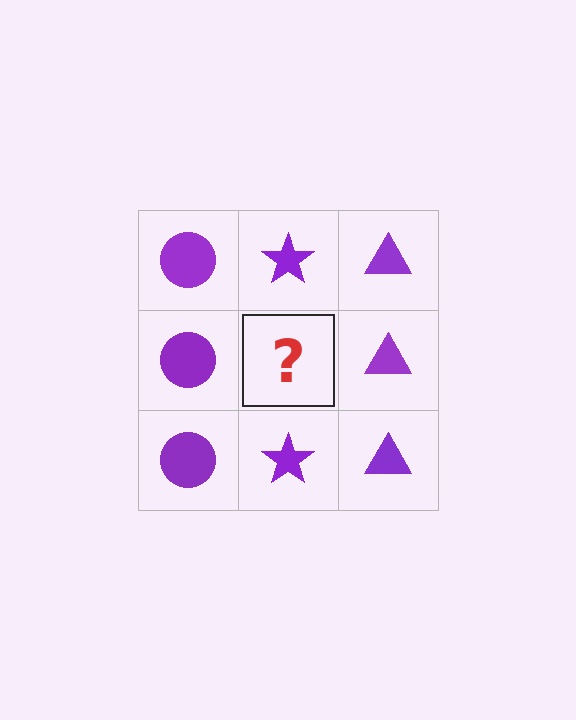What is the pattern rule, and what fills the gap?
The rule is that each column has a consistent shape. The gap should be filled with a purple star.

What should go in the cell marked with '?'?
The missing cell should contain a purple star.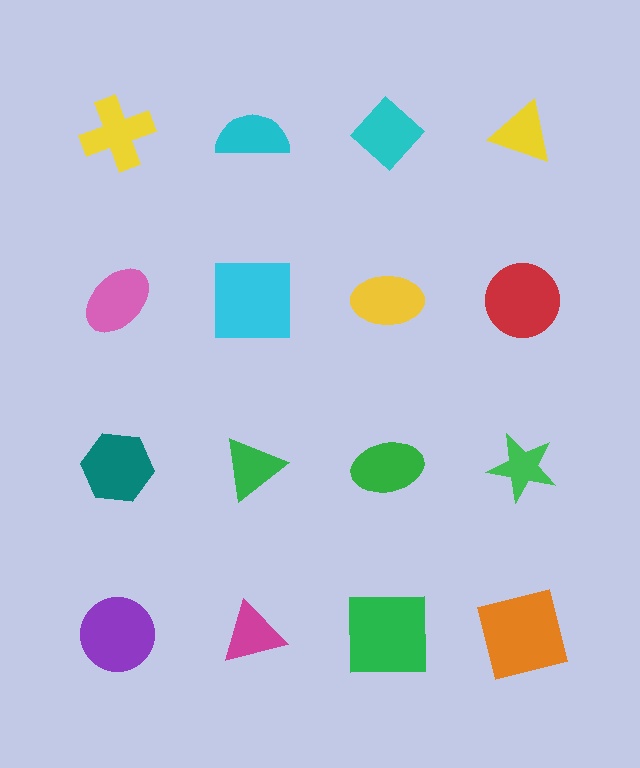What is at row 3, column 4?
A green star.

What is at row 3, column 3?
A green ellipse.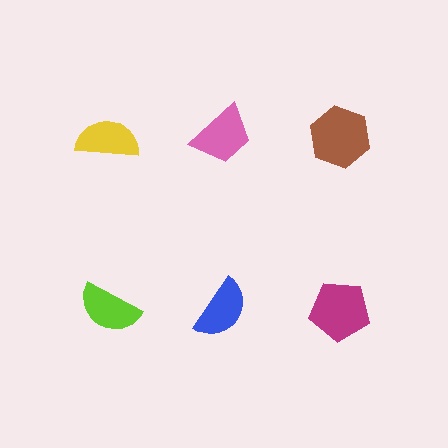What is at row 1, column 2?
A pink trapezoid.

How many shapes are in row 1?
3 shapes.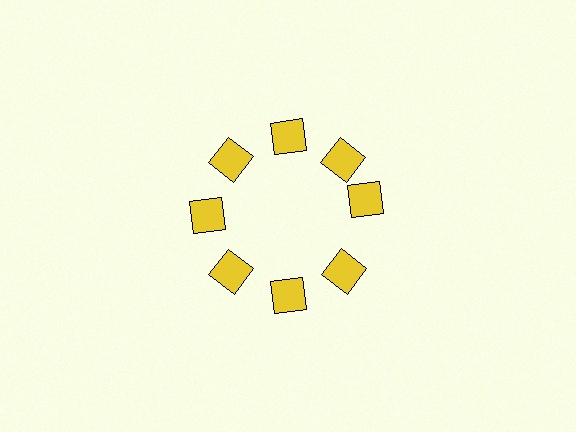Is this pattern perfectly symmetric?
No. The 8 yellow squares are arranged in a ring, but one element near the 3 o'clock position is rotated out of alignment along the ring, breaking the 8-fold rotational symmetry.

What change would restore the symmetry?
The symmetry would be restored by rotating it back into even spacing with its neighbors so that all 8 squares sit at equal angles and equal distance from the center.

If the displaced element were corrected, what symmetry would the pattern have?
It would have 8-fold rotational symmetry — the pattern would map onto itself every 45 degrees.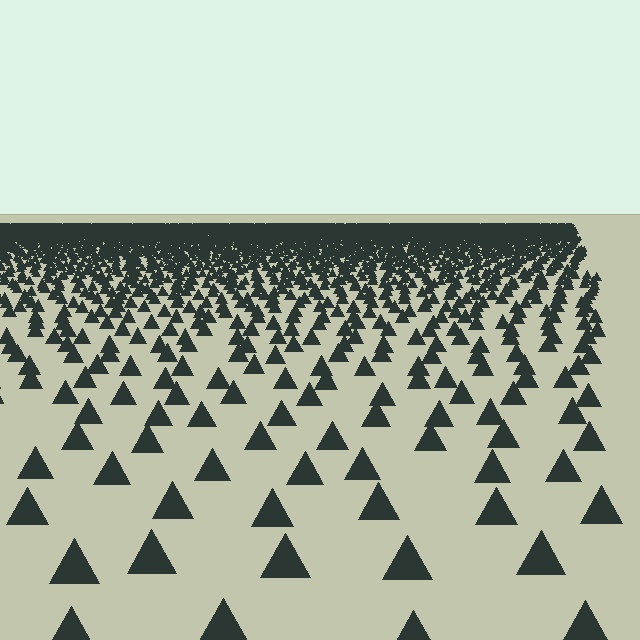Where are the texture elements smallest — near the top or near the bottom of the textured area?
Near the top.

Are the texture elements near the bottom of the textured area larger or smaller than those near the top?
Larger. Near the bottom, elements are closer to the viewer and appear at a bigger on-screen size.